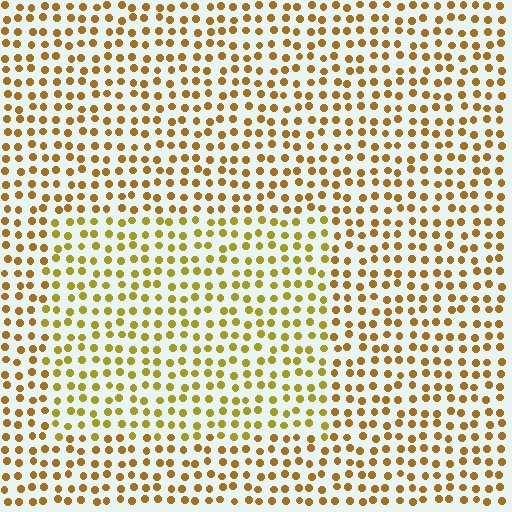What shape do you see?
I see a rectangle.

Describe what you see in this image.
The image is filled with small brown elements in a uniform arrangement. A rectangle-shaped region is visible where the elements are tinted to a slightly different hue, forming a subtle color boundary.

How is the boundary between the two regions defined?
The boundary is defined purely by a slight shift in hue (about 21 degrees). Spacing, size, and orientation are identical on both sides.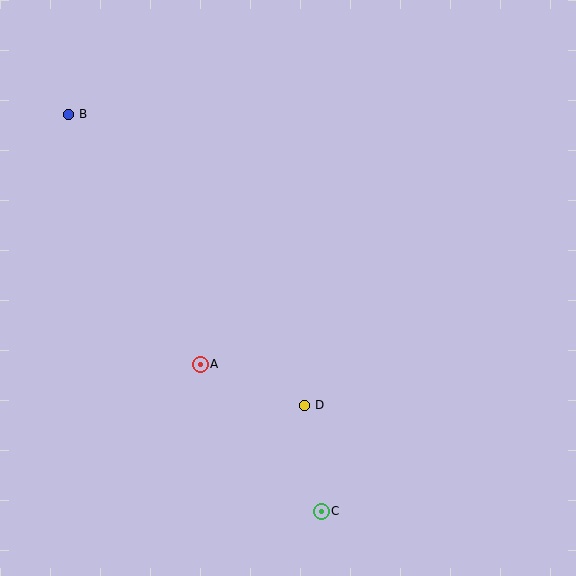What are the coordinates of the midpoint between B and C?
The midpoint between B and C is at (195, 313).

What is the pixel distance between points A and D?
The distance between A and D is 112 pixels.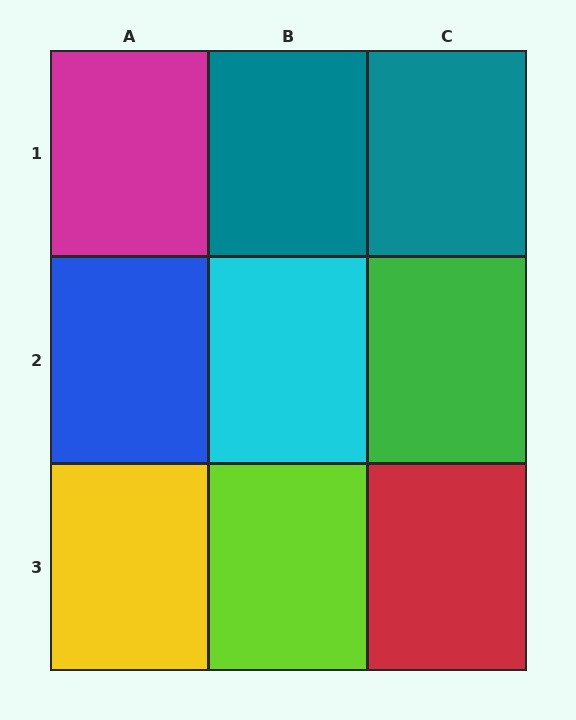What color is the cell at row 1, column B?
Teal.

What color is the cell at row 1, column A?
Magenta.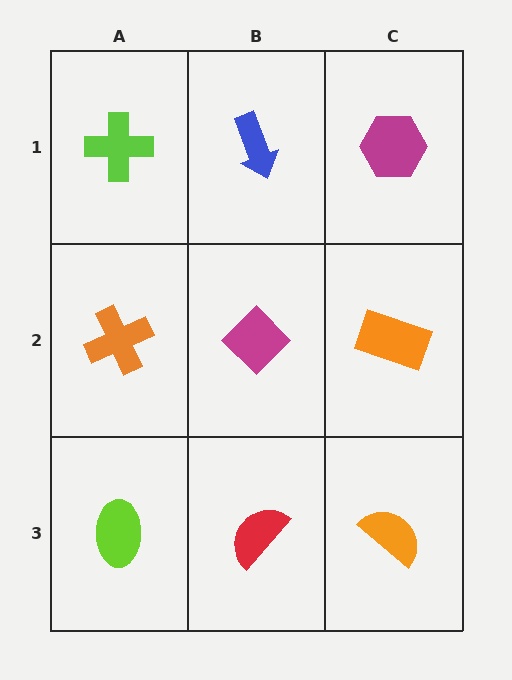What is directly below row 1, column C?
An orange rectangle.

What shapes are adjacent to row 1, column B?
A magenta diamond (row 2, column B), a lime cross (row 1, column A), a magenta hexagon (row 1, column C).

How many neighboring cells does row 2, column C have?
3.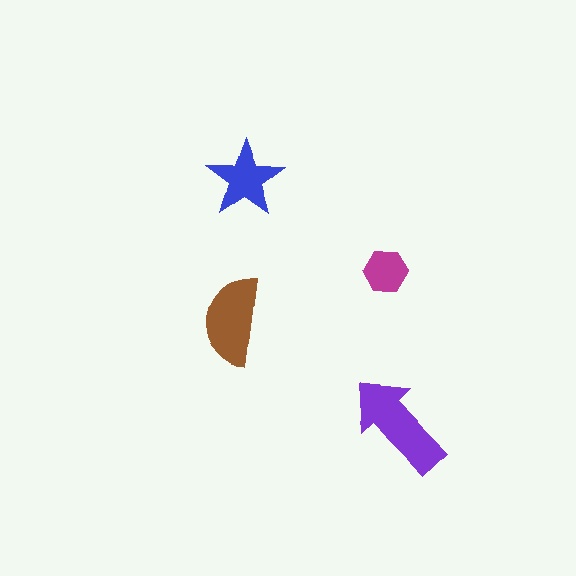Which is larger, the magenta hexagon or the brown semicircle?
The brown semicircle.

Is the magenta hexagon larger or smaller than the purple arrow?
Smaller.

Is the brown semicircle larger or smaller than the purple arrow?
Smaller.